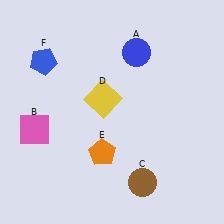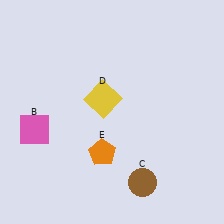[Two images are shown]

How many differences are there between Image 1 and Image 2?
There are 2 differences between the two images.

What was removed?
The blue circle (A), the blue pentagon (F) were removed in Image 2.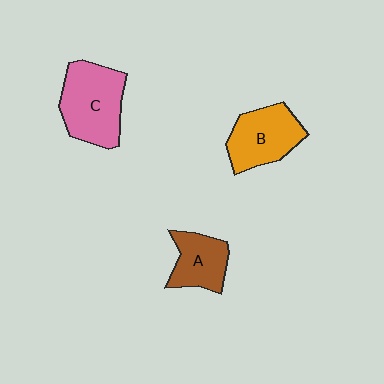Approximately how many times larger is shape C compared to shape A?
Approximately 1.6 times.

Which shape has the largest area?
Shape C (pink).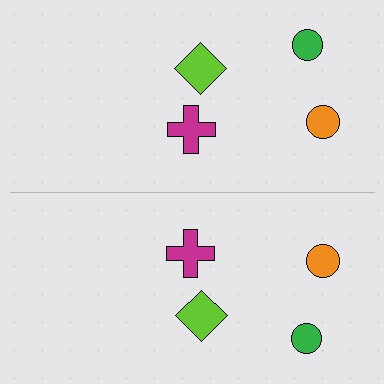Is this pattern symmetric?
Yes, this pattern has bilateral (reflection) symmetry.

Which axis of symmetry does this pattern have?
The pattern has a horizontal axis of symmetry running through the center of the image.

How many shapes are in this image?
There are 8 shapes in this image.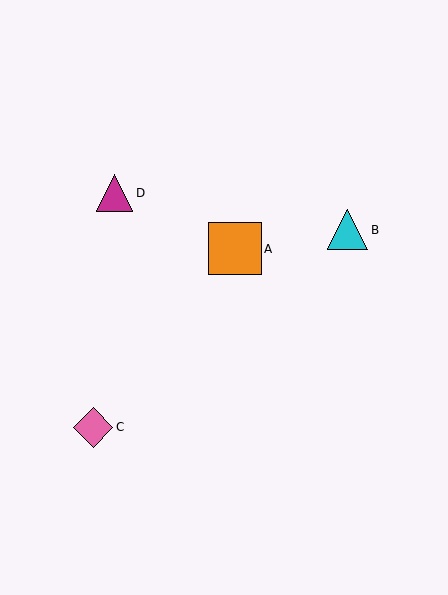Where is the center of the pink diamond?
The center of the pink diamond is at (93, 427).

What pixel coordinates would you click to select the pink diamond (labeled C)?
Click at (93, 427) to select the pink diamond C.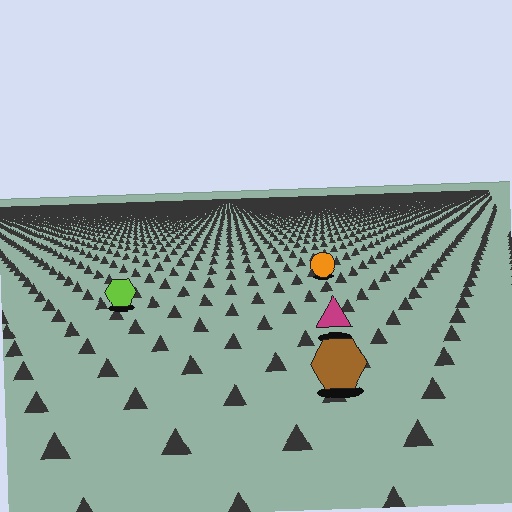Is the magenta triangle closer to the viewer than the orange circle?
Yes. The magenta triangle is closer — you can tell from the texture gradient: the ground texture is coarser near it.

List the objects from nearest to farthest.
From nearest to farthest: the brown hexagon, the magenta triangle, the lime hexagon, the orange circle.